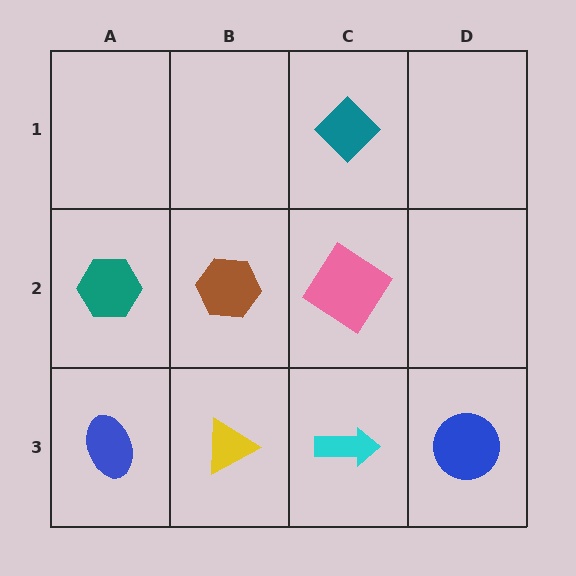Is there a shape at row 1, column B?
No, that cell is empty.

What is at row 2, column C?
A pink diamond.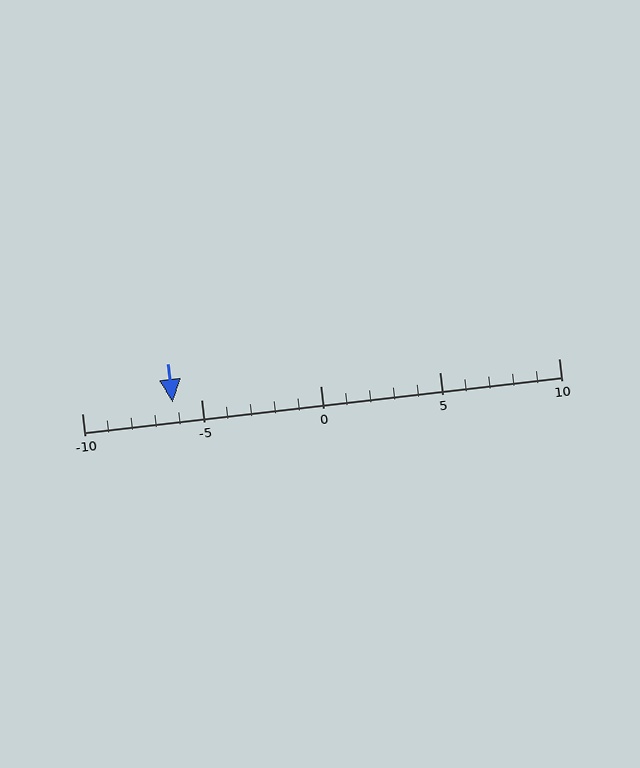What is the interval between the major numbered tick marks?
The major tick marks are spaced 5 units apart.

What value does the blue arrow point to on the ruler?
The blue arrow points to approximately -6.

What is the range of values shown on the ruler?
The ruler shows values from -10 to 10.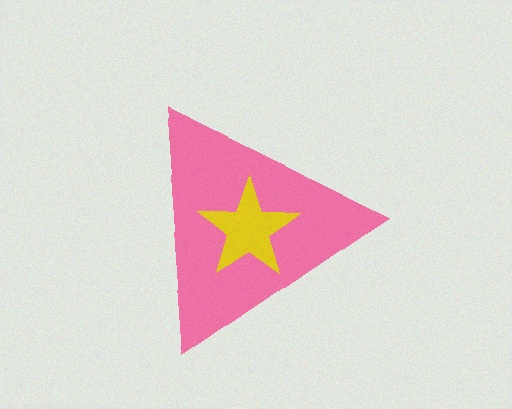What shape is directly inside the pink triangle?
The yellow star.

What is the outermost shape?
The pink triangle.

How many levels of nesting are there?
2.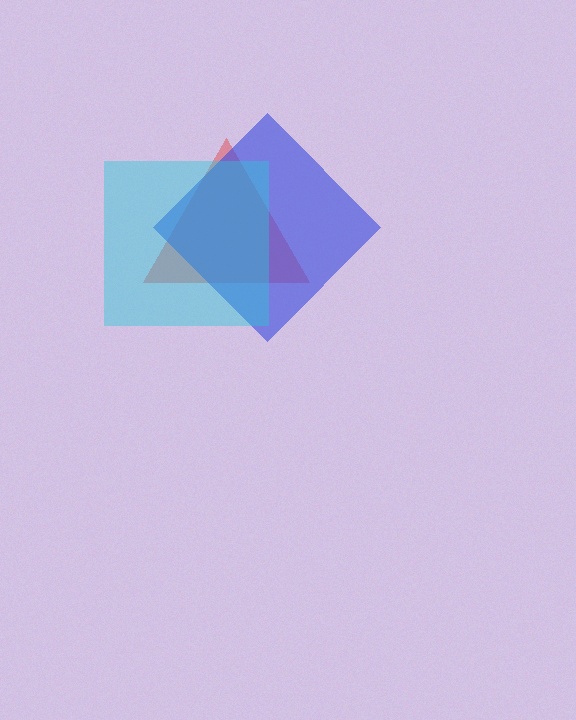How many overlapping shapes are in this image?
There are 3 overlapping shapes in the image.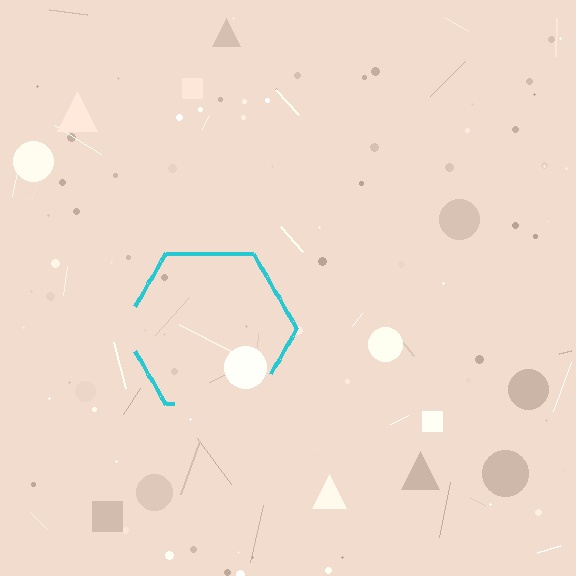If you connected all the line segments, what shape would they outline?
They would outline a hexagon.